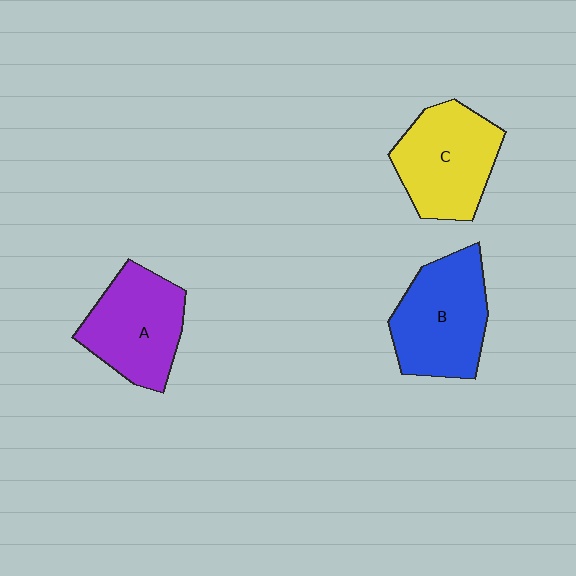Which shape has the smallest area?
Shape A (purple).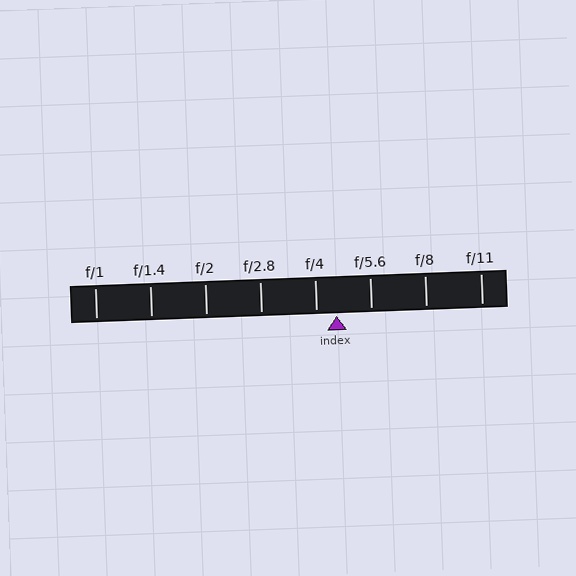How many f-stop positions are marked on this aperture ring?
There are 8 f-stop positions marked.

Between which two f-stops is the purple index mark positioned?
The index mark is between f/4 and f/5.6.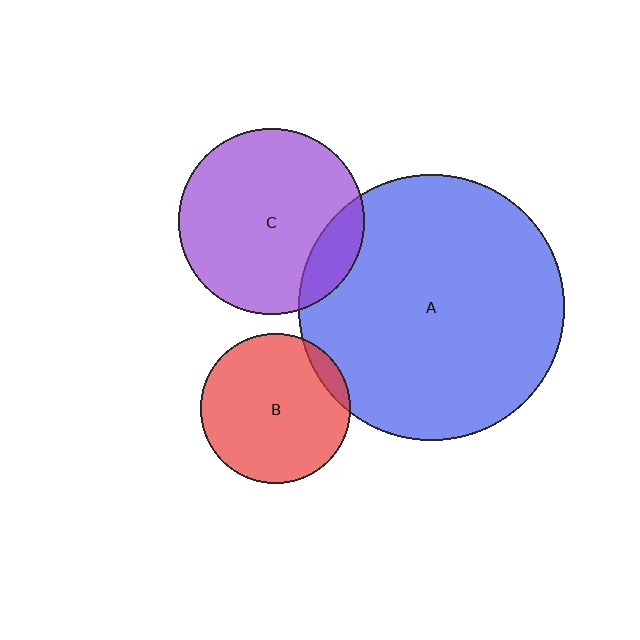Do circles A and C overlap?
Yes.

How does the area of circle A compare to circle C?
Approximately 2.0 times.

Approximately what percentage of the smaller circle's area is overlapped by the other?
Approximately 15%.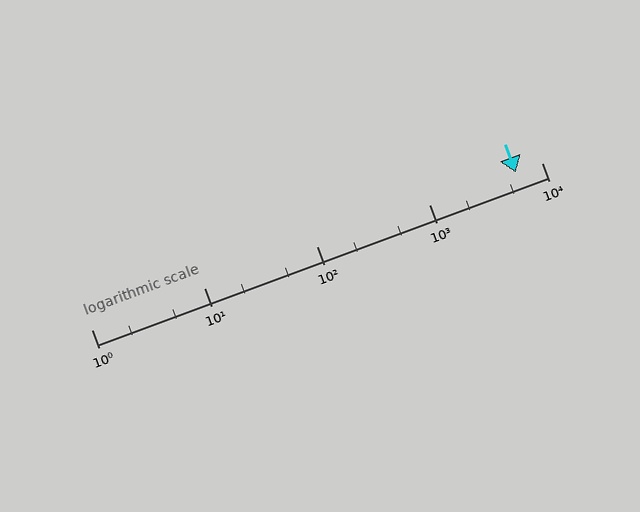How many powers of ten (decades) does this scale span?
The scale spans 4 decades, from 1 to 10000.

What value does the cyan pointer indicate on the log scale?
The pointer indicates approximately 5900.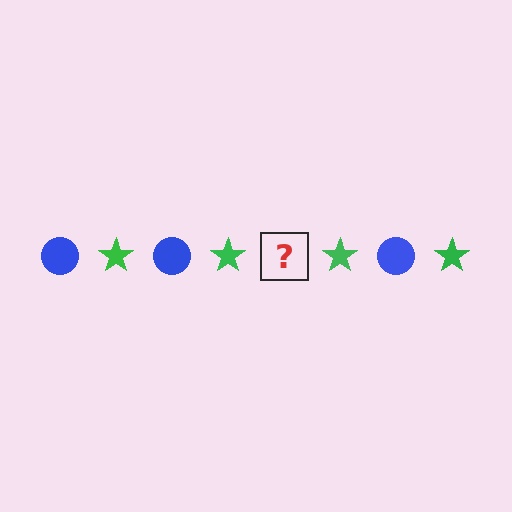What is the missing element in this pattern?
The missing element is a blue circle.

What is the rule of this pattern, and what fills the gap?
The rule is that the pattern alternates between blue circle and green star. The gap should be filled with a blue circle.